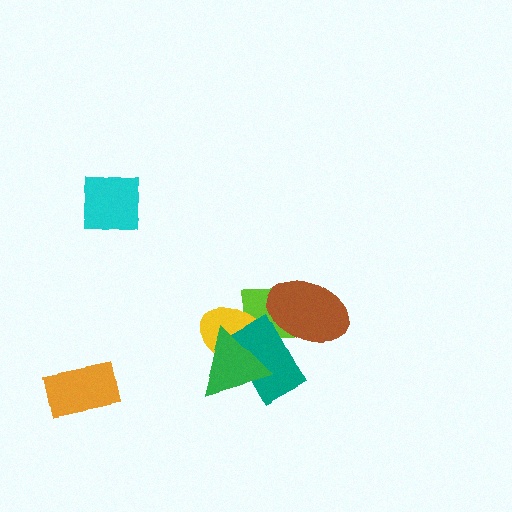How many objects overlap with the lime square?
4 objects overlap with the lime square.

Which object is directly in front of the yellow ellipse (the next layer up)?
The teal rectangle is directly in front of the yellow ellipse.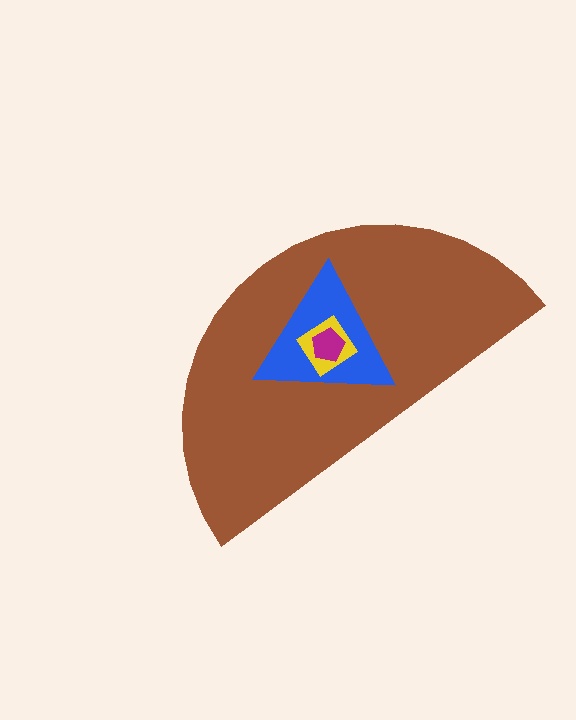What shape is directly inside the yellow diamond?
The magenta pentagon.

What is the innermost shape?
The magenta pentagon.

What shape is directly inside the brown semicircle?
The blue triangle.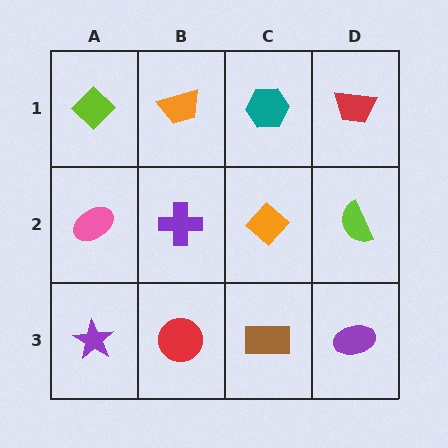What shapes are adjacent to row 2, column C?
A teal hexagon (row 1, column C), a brown rectangle (row 3, column C), a purple cross (row 2, column B), a lime semicircle (row 2, column D).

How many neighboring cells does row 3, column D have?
2.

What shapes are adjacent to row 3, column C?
An orange diamond (row 2, column C), a red circle (row 3, column B), a purple ellipse (row 3, column D).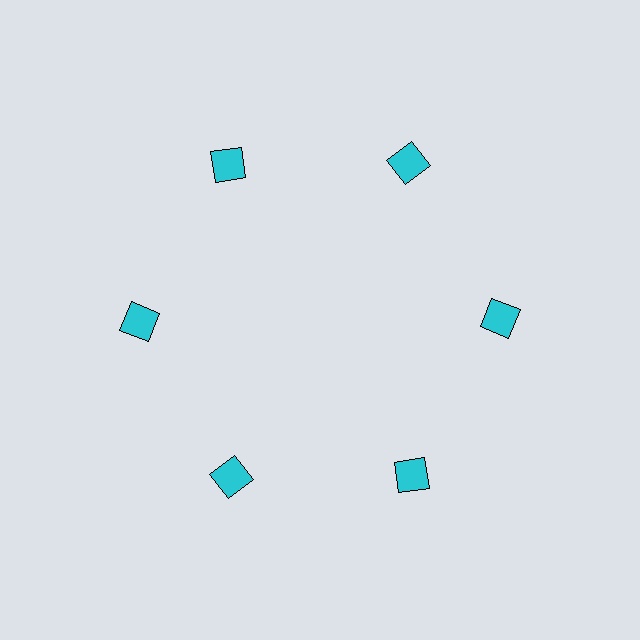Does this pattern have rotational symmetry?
Yes, this pattern has 6-fold rotational symmetry. It looks the same after rotating 60 degrees around the center.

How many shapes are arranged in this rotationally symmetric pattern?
There are 6 shapes, arranged in 6 groups of 1.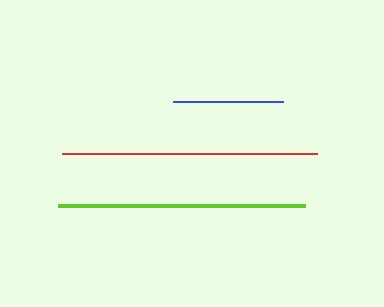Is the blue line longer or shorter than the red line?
The red line is longer than the blue line.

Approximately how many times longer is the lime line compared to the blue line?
The lime line is approximately 2.2 times the length of the blue line.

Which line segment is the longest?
The red line is the longest at approximately 255 pixels.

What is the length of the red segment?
The red segment is approximately 255 pixels long.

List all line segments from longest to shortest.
From longest to shortest: red, lime, blue.